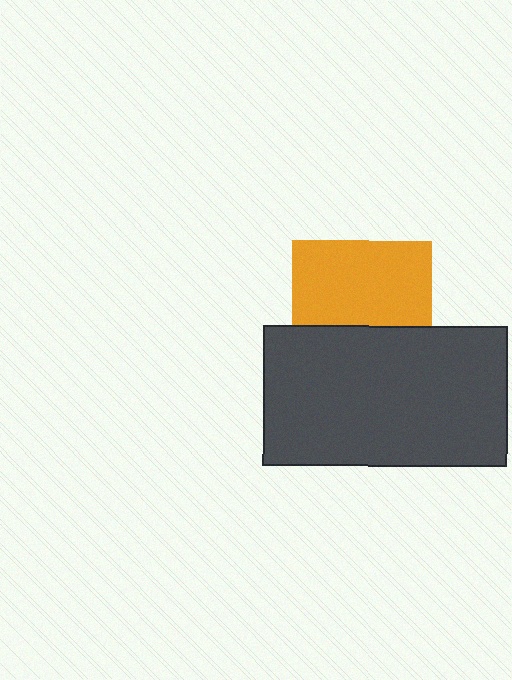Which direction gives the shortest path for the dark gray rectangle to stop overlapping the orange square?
Moving down gives the shortest separation.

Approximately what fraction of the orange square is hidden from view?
Roughly 39% of the orange square is hidden behind the dark gray rectangle.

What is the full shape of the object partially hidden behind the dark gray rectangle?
The partially hidden object is an orange square.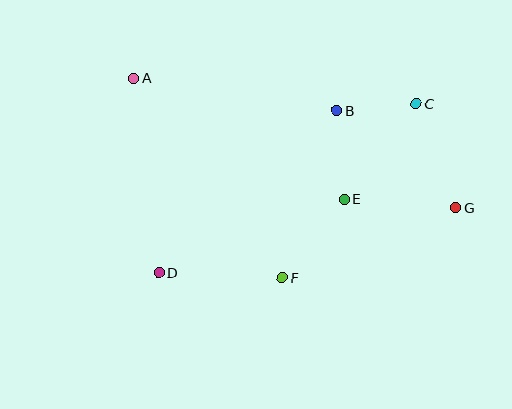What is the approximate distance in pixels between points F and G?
The distance between F and G is approximately 188 pixels.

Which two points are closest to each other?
Points B and C are closest to each other.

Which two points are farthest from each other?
Points A and G are farthest from each other.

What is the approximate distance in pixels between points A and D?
The distance between A and D is approximately 196 pixels.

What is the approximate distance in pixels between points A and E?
The distance between A and E is approximately 243 pixels.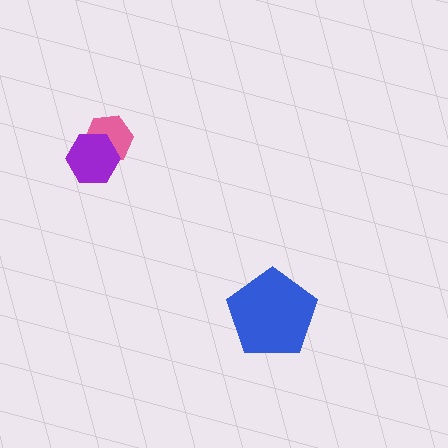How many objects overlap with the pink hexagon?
1 object overlaps with the pink hexagon.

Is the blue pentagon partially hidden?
No, no other shape covers it.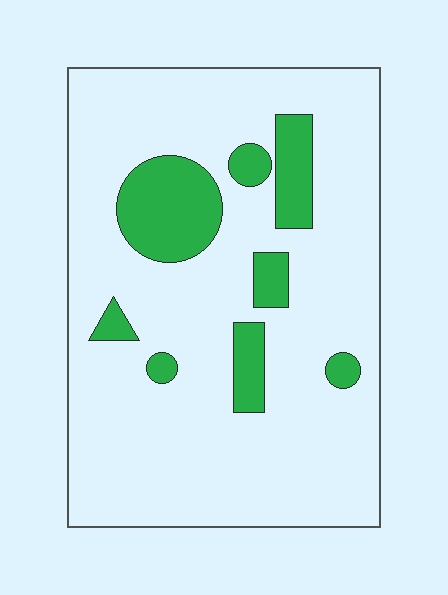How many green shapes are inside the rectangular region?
8.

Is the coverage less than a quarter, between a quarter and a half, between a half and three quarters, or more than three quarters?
Less than a quarter.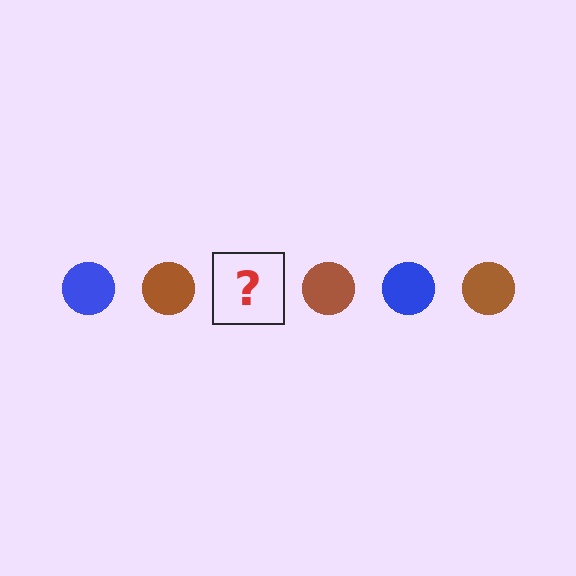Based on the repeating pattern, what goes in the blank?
The blank should be a blue circle.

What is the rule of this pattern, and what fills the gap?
The rule is that the pattern cycles through blue, brown circles. The gap should be filled with a blue circle.